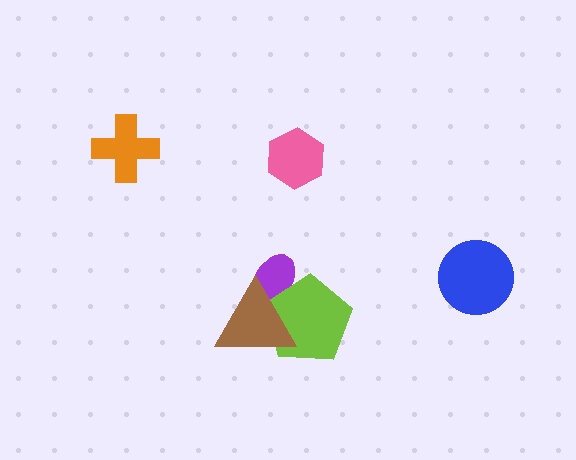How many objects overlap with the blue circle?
0 objects overlap with the blue circle.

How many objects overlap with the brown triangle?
2 objects overlap with the brown triangle.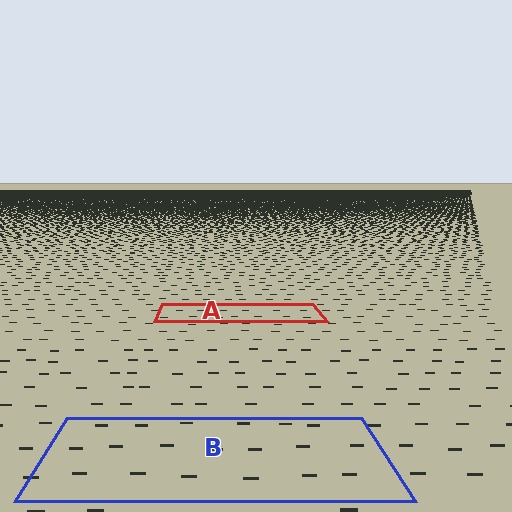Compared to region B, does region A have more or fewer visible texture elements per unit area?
Region A has more texture elements per unit area — they are packed more densely because it is farther away.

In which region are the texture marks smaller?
The texture marks are smaller in region A, because it is farther away.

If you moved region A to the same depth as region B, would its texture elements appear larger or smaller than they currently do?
They would appear larger. At a closer depth, the same texture elements are projected at a bigger on-screen size.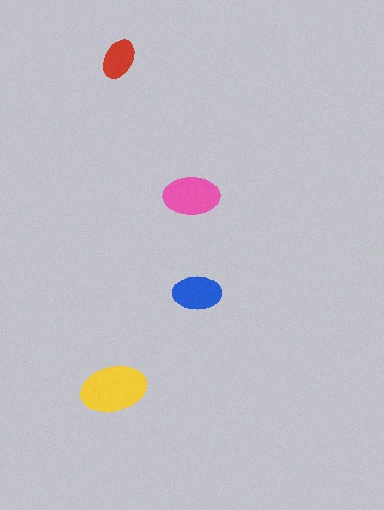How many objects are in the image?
There are 4 objects in the image.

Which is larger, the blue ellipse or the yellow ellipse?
The yellow one.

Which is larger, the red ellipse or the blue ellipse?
The blue one.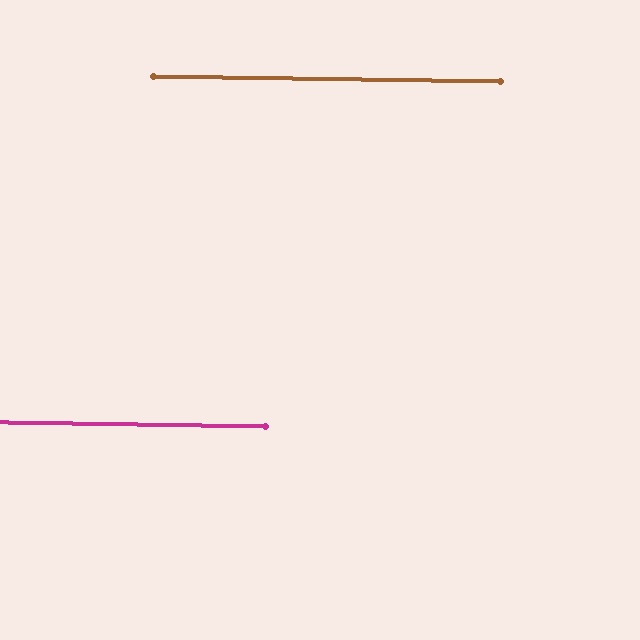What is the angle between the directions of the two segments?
Approximately 0 degrees.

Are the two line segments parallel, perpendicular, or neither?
Parallel — their directions differ by only 0.0°.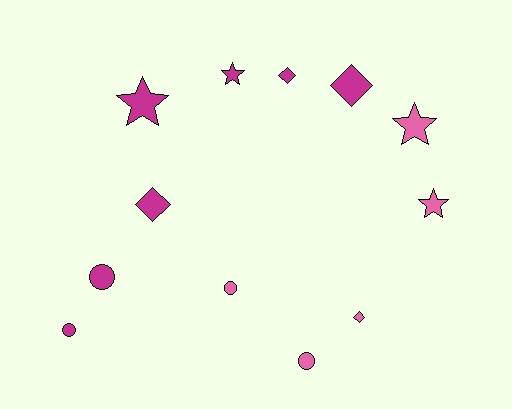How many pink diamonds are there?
There is 1 pink diamond.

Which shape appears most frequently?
Circle, with 4 objects.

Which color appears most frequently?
Magenta, with 7 objects.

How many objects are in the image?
There are 12 objects.